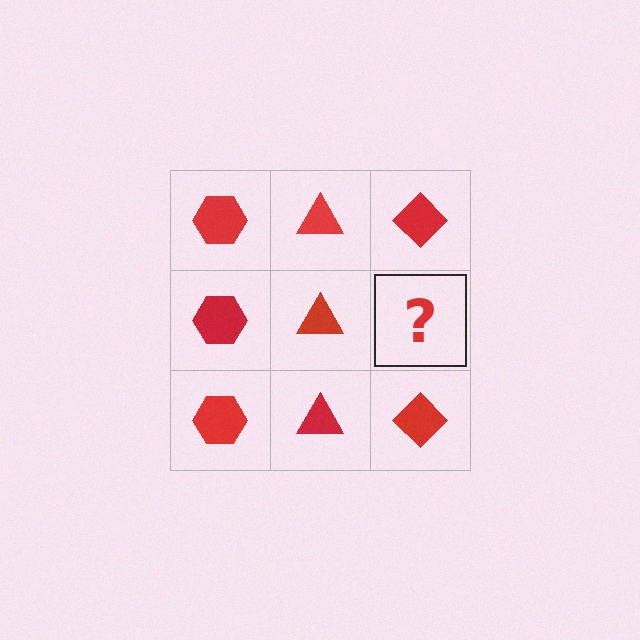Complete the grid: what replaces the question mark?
The question mark should be replaced with a red diamond.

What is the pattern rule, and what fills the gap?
The rule is that each column has a consistent shape. The gap should be filled with a red diamond.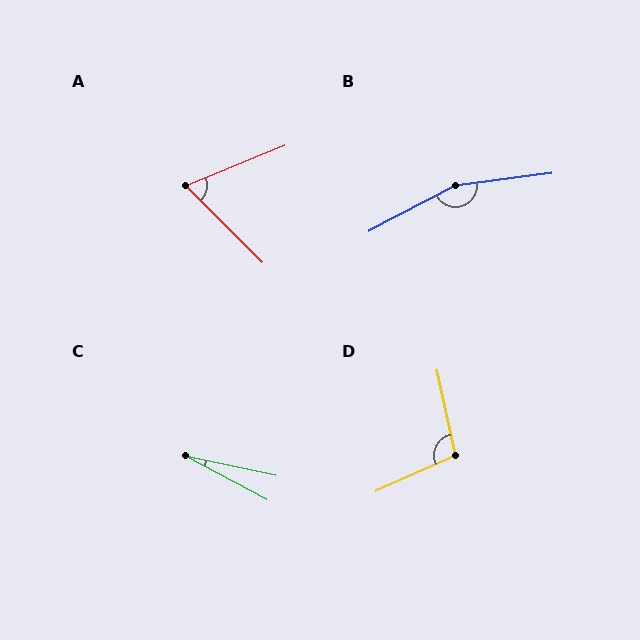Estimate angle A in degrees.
Approximately 67 degrees.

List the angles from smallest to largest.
C (16°), A (67°), D (102°), B (159°).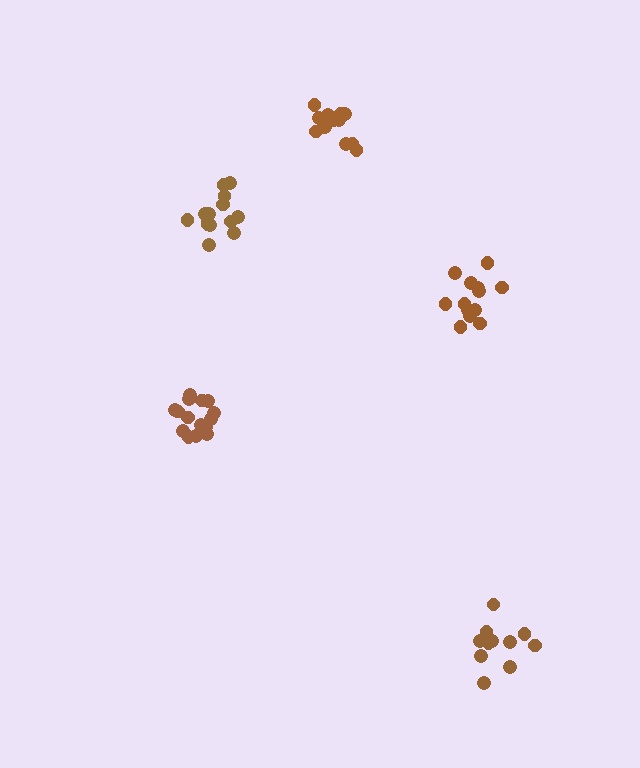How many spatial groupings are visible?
There are 5 spatial groupings.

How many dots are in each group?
Group 1: 13 dots, Group 2: 12 dots, Group 3: 14 dots, Group 4: 11 dots, Group 5: 15 dots (65 total).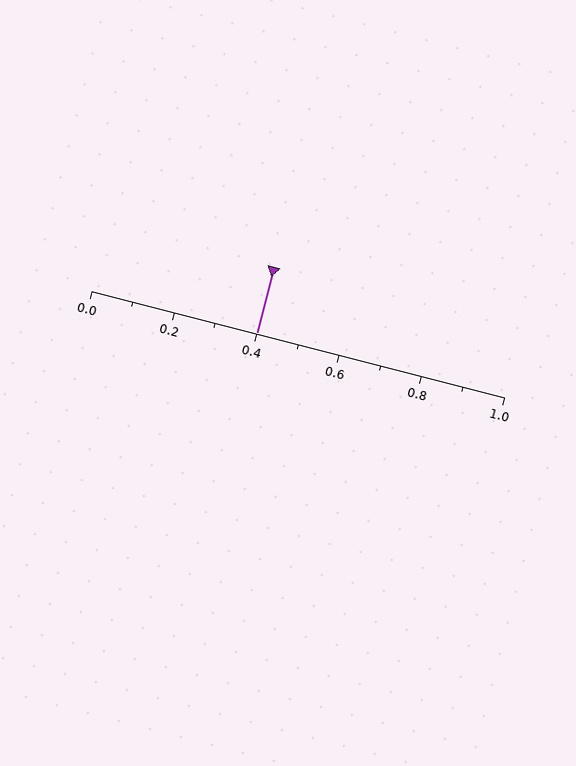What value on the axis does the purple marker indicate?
The marker indicates approximately 0.4.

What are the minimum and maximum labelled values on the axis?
The axis runs from 0.0 to 1.0.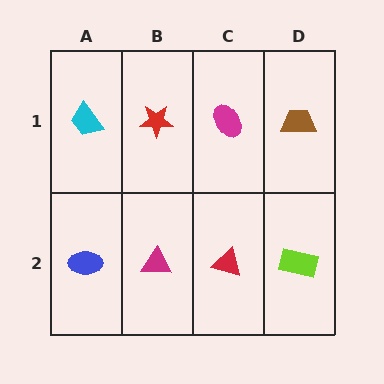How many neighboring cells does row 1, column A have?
2.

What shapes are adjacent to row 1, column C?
A red triangle (row 2, column C), a red star (row 1, column B), a brown trapezoid (row 1, column D).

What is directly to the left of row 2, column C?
A magenta triangle.